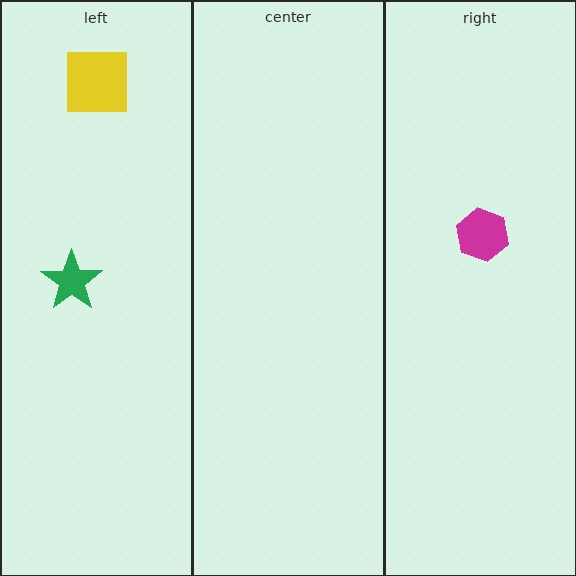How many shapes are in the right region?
1.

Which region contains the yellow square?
The left region.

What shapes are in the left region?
The yellow square, the green star.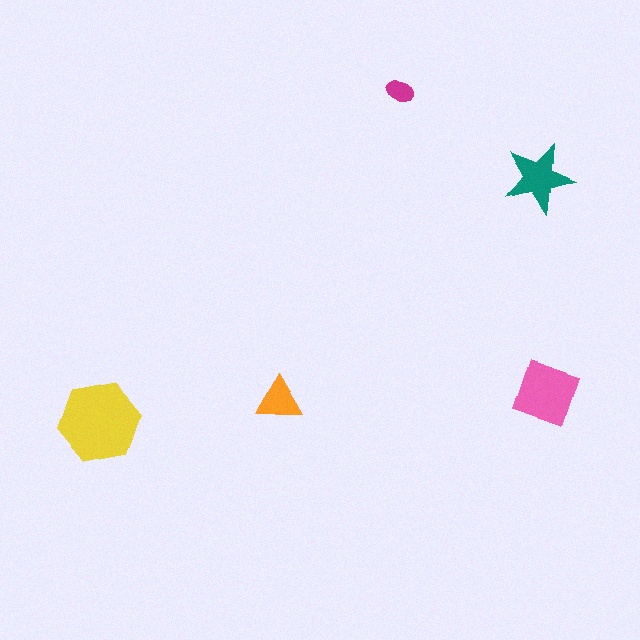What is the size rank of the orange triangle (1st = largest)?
4th.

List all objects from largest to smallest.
The yellow hexagon, the pink square, the teal star, the orange triangle, the magenta ellipse.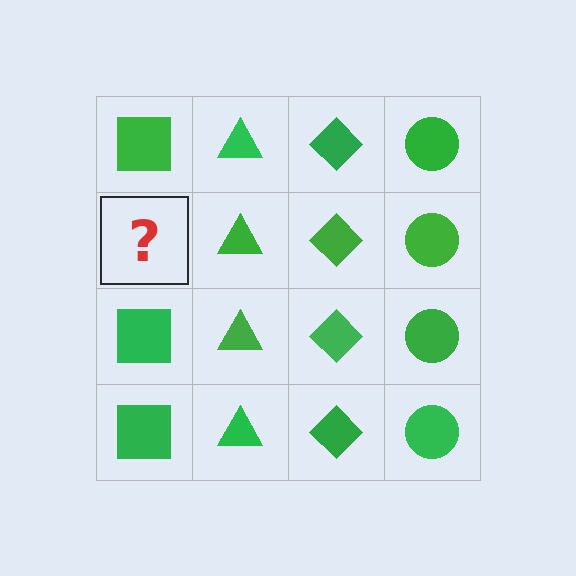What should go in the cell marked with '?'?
The missing cell should contain a green square.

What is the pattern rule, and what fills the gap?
The rule is that each column has a consistent shape. The gap should be filled with a green square.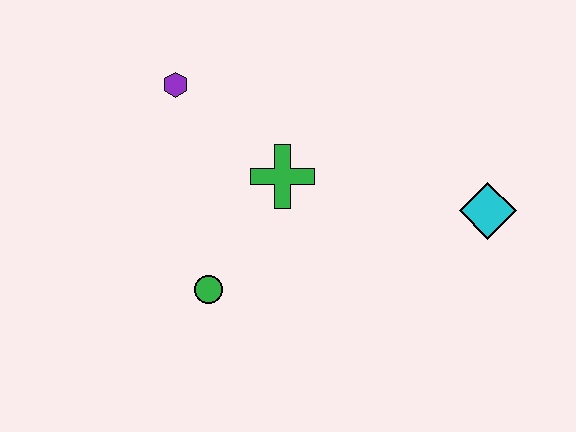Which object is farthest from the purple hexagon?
The cyan diamond is farthest from the purple hexagon.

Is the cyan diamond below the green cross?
Yes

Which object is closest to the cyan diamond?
The green cross is closest to the cyan diamond.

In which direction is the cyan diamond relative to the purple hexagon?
The cyan diamond is to the right of the purple hexagon.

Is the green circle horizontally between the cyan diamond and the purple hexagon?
Yes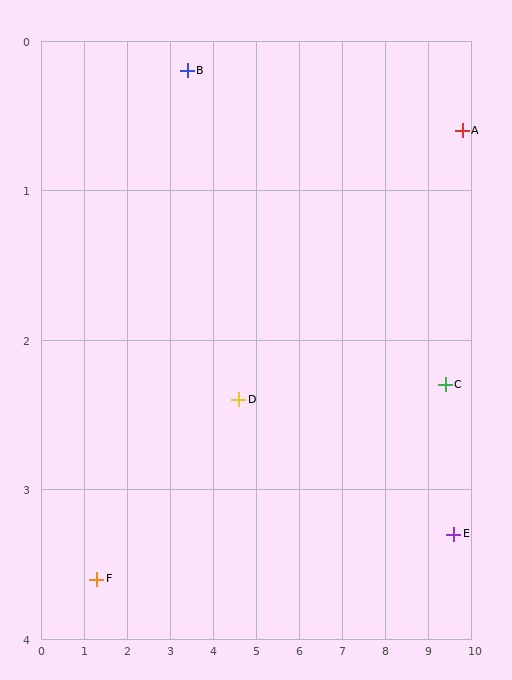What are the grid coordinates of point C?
Point C is at approximately (9.4, 2.3).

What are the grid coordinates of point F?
Point F is at approximately (1.3, 3.6).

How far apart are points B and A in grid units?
Points B and A are about 6.4 grid units apart.